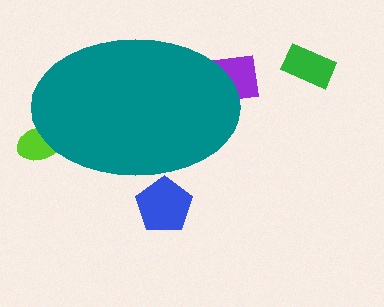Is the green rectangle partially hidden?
No, the green rectangle is fully visible.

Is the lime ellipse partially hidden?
Yes, the lime ellipse is partially hidden behind the teal ellipse.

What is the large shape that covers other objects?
A teal ellipse.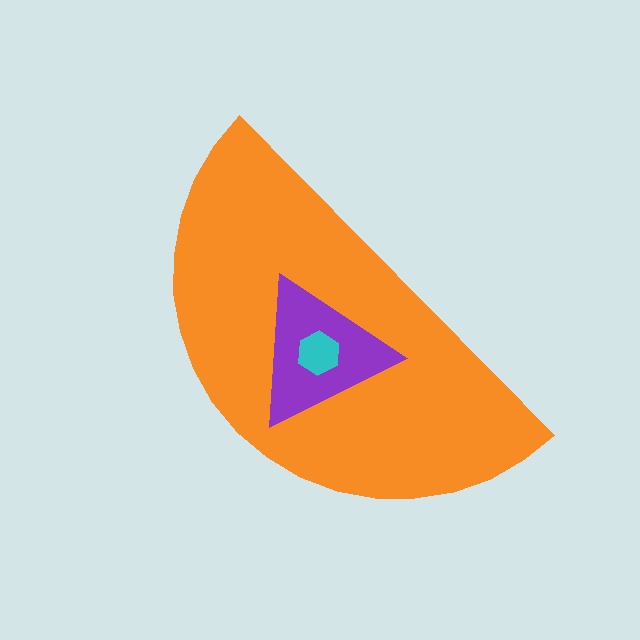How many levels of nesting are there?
3.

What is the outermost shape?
The orange semicircle.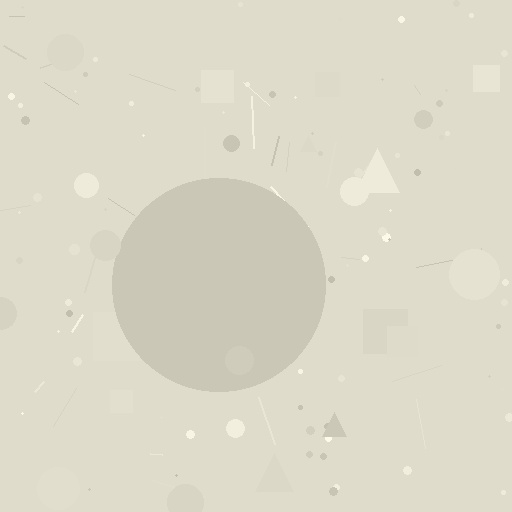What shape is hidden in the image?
A circle is hidden in the image.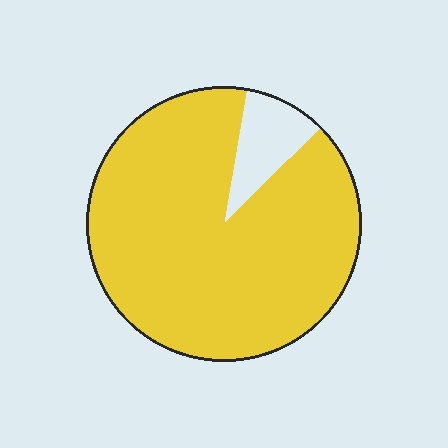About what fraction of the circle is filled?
About nine tenths (9/10).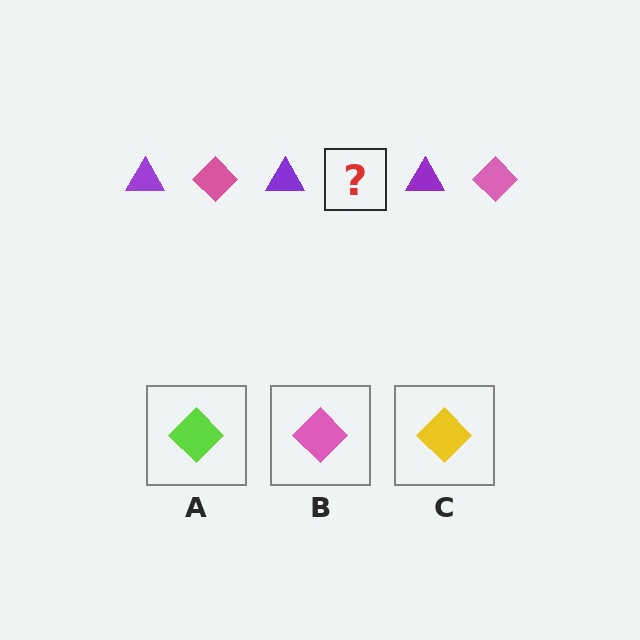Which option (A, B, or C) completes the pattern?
B.